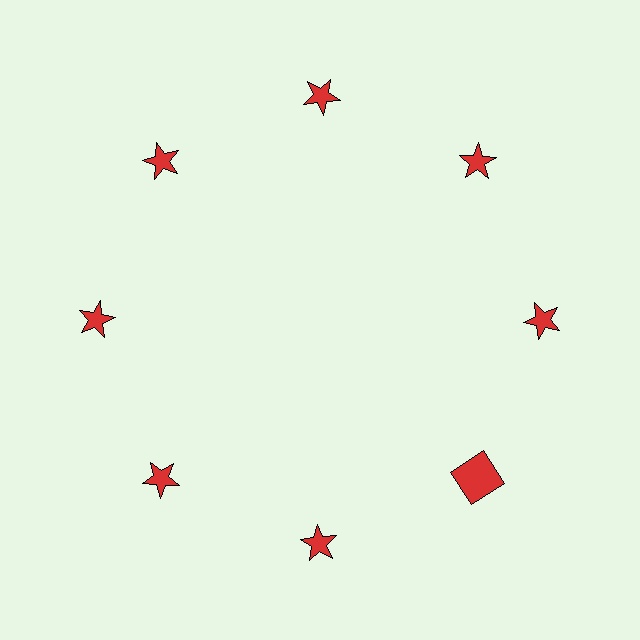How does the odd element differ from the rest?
It has a different shape: square instead of star.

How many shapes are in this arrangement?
There are 8 shapes arranged in a ring pattern.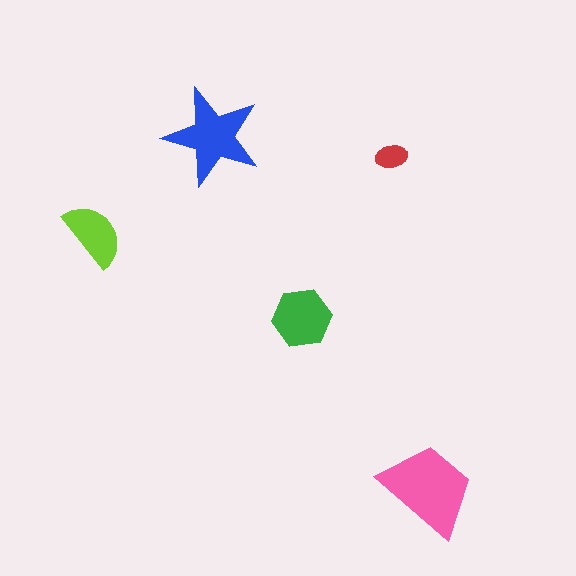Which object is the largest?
The pink trapezoid.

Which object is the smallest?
The red ellipse.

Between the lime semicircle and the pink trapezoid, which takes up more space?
The pink trapezoid.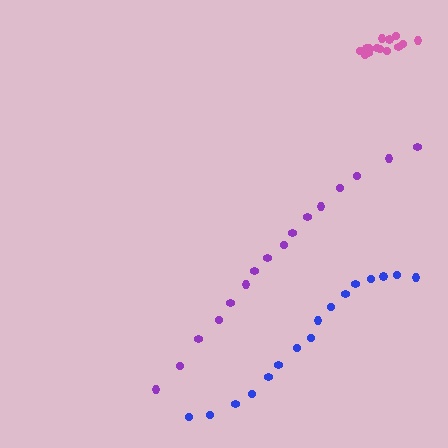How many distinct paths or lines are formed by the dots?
There are 3 distinct paths.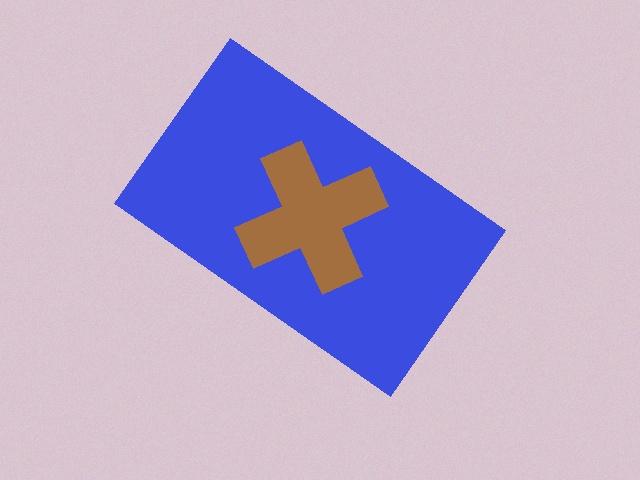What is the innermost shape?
The brown cross.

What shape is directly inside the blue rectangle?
The brown cross.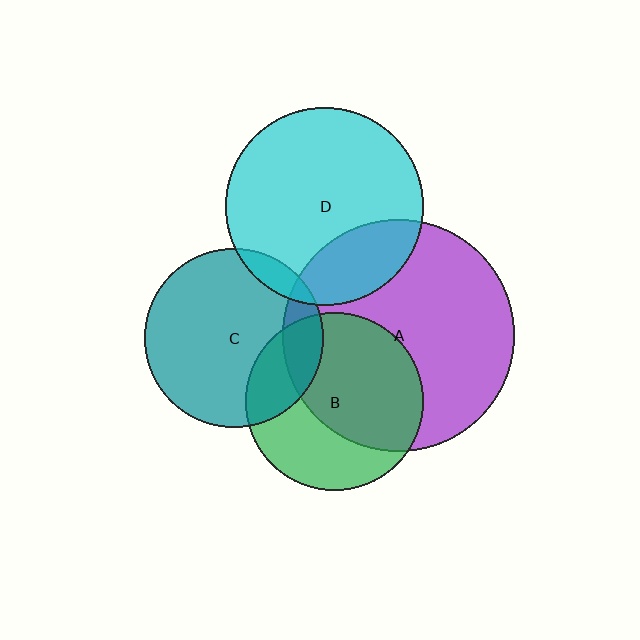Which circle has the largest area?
Circle A (purple).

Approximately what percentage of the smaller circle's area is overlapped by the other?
Approximately 60%.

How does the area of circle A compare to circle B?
Approximately 1.7 times.